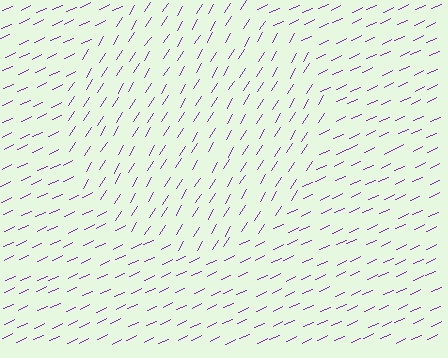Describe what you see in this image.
The image is filled with small purple line segments. A circle region in the image has lines oriented differently from the surrounding lines, creating a visible texture boundary.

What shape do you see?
I see a circle.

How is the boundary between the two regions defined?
The boundary is defined purely by a change in line orientation (approximately 33 degrees difference). All lines are the same color and thickness.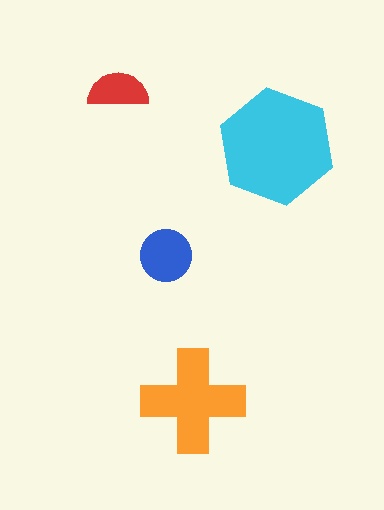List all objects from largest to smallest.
The cyan hexagon, the orange cross, the blue circle, the red semicircle.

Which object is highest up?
The red semicircle is topmost.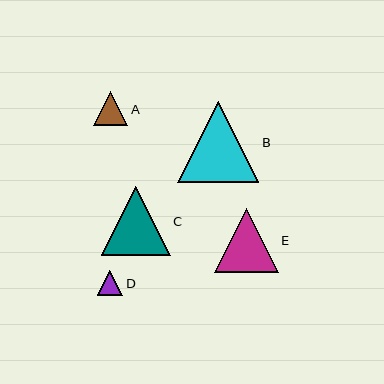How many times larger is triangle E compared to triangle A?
Triangle E is approximately 1.9 times the size of triangle A.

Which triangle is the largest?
Triangle B is the largest with a size of approximately 81 pixels.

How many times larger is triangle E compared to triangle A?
Triangle E is approximately 1.9 times the size of triangle A.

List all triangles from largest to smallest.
From largest to smallest: B, C, E, A, D.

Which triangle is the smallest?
Triangle D is the smallest with a size of approximately 26 pixels.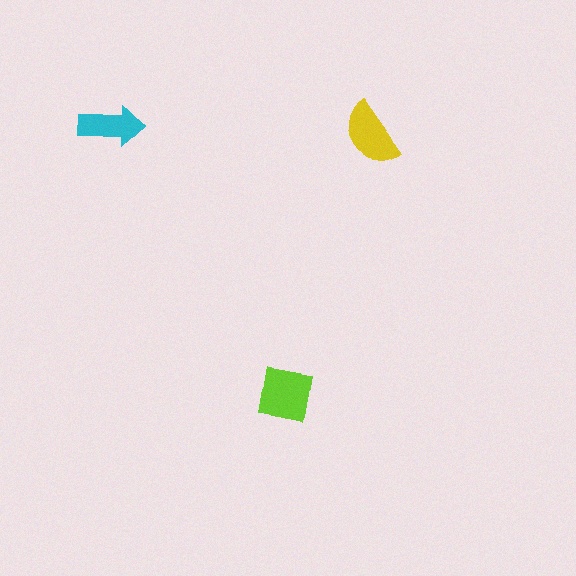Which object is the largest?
The lime square.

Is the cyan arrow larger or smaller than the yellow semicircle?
Smaller.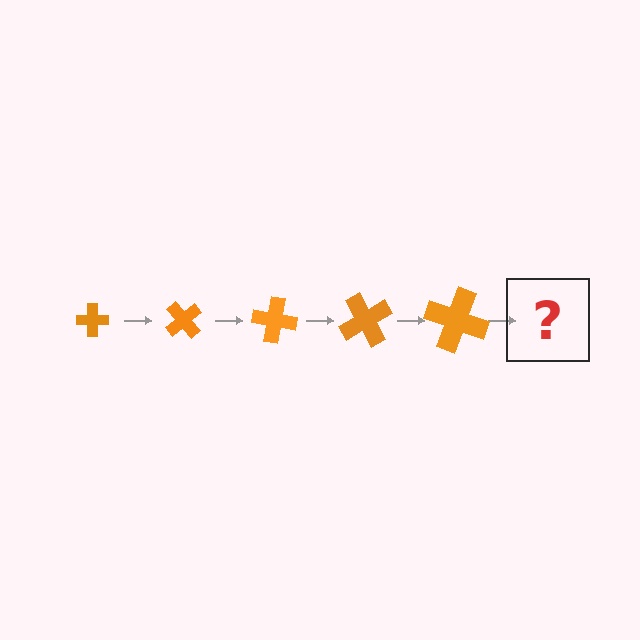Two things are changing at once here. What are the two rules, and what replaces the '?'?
The two rules are that the cross grows larger each step and it rotates 50 degrees each step. The '?' should be a cross, larger than the previous one and rotated 250 degrees from the start.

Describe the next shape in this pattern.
It should be a cross, larger than the previous one and rotated 250 degrees from the start.